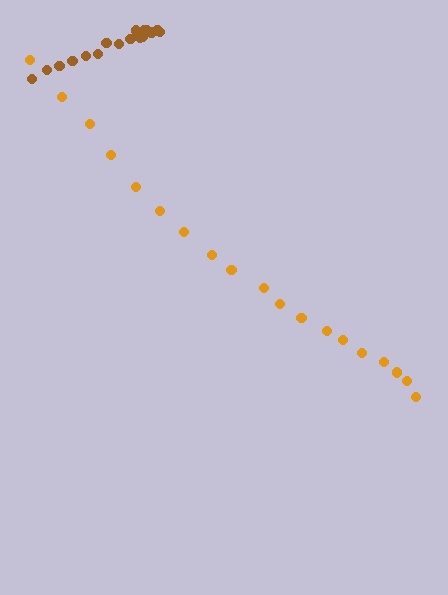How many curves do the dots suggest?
There are 2 distinct paths.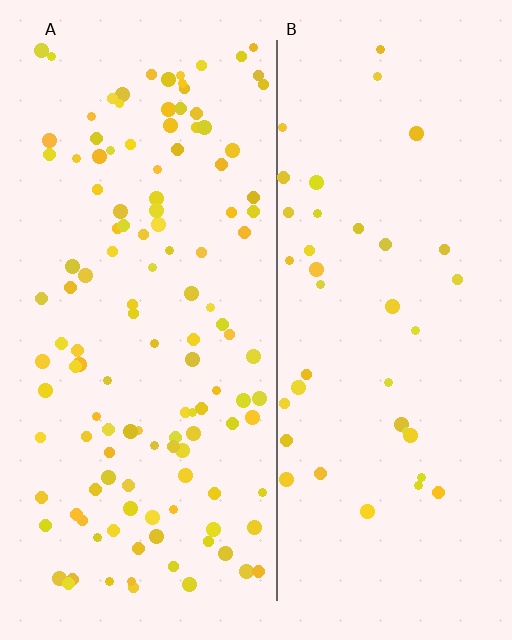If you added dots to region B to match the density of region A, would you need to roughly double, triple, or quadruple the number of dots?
Approximately triple.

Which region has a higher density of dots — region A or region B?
A (the left).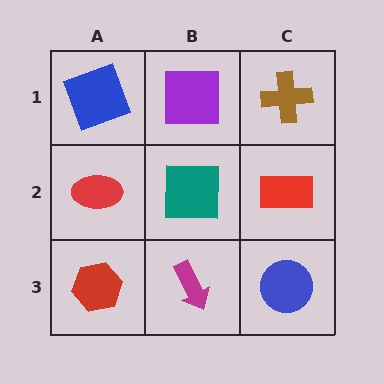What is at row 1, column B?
A purple square.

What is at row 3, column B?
A magenta arrow.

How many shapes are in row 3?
3 shapes.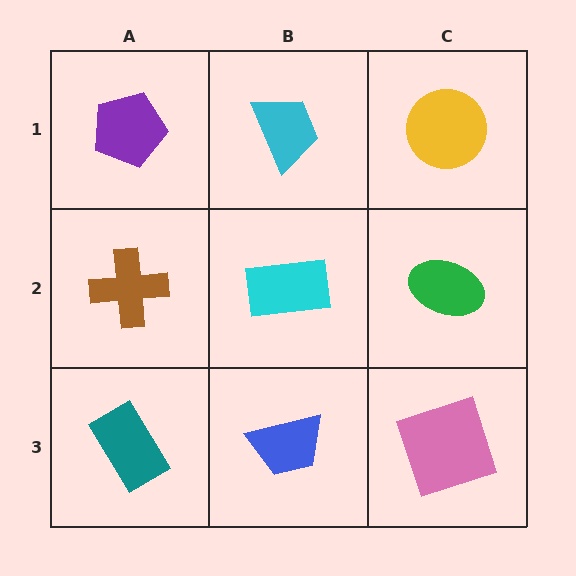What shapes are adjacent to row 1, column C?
A green ellipse (row 2, column C), a cyan trapezoid (row 1, column B).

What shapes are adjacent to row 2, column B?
A cyan trapezoid (row 1, column B), a blue trapezoid (row 3, column B), a brown cross (row 2, column A), a green ellipse (row 2, column C).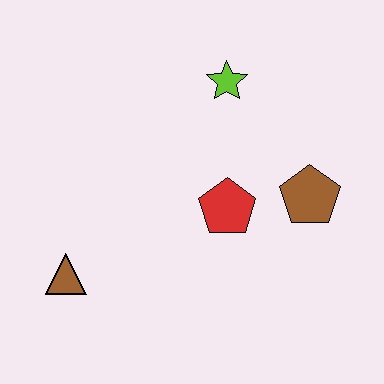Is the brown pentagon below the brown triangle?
No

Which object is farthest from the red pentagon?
The brown triangle is farthest from the red pentagon.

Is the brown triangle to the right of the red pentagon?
No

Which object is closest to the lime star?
The red pentagon is closest to the lime star.